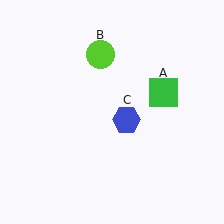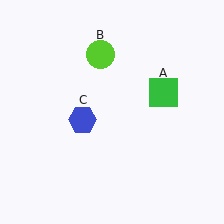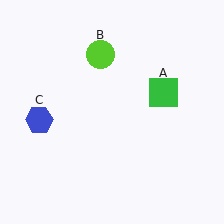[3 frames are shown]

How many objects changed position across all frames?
1 object changed position: blue hexagon (object C).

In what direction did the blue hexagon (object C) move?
The blue hexagon (object C) moved left.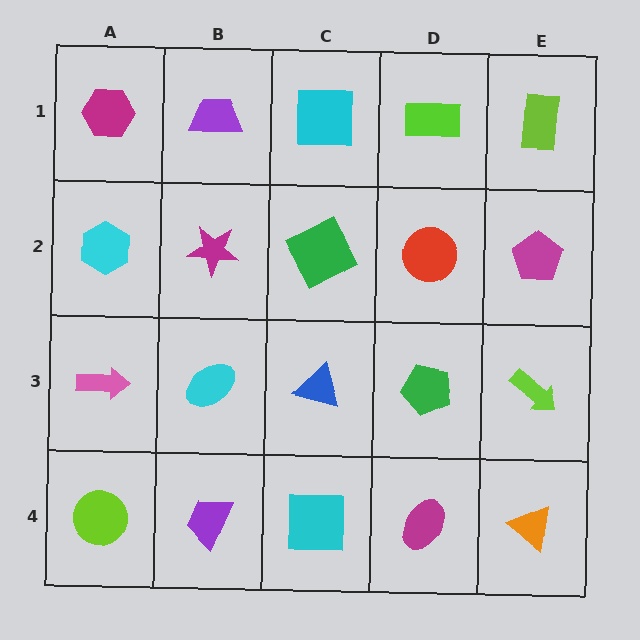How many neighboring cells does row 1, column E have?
2.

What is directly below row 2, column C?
A blue triangle.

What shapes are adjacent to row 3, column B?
A magenta star (row 2, column B), a purple trapezoid (row 4, column B), a pink arrow (row 3, column A), a blue triangle (row 3, column C).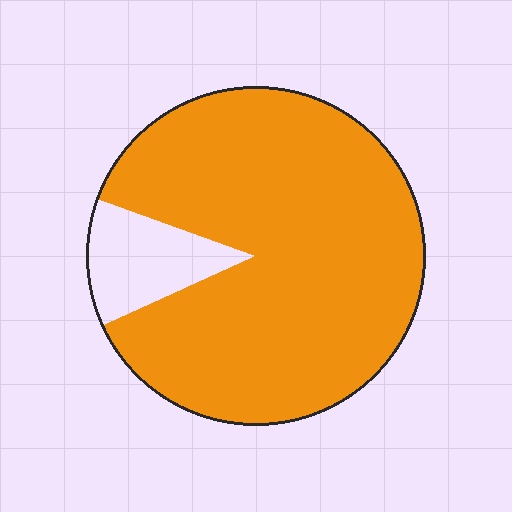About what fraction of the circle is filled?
About seven eighths (7/8).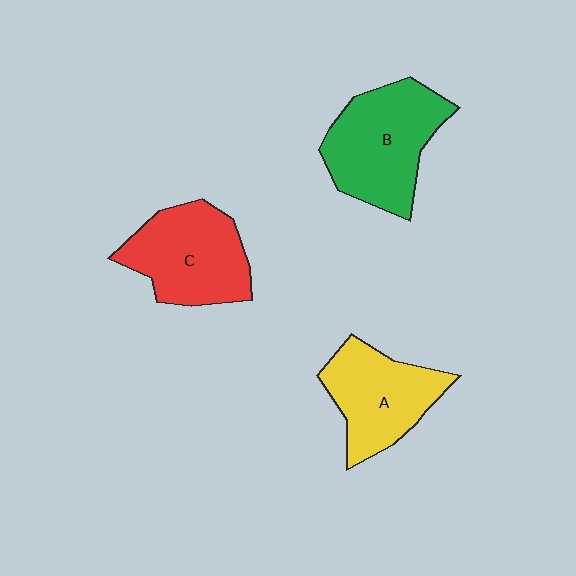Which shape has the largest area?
Shape B (green).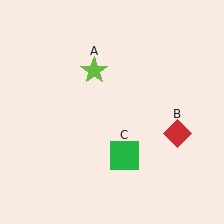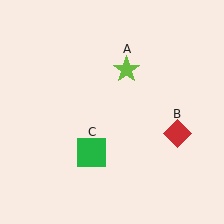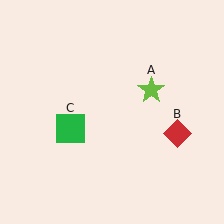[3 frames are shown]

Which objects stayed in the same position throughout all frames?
Red diamond (object B) remained stationary.